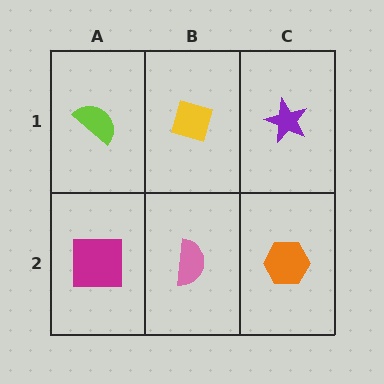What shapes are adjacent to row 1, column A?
A magenta square (row 2, column A), a yellow square (row 1, column B).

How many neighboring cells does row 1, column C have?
2.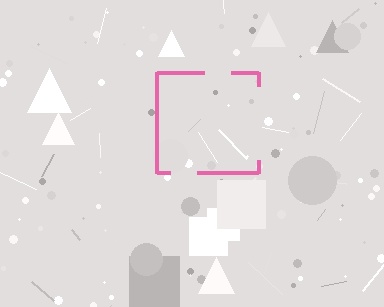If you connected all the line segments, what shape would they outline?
They would outline a square.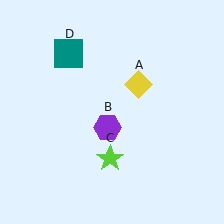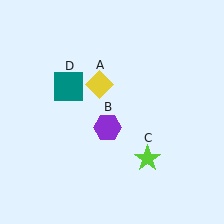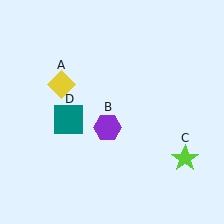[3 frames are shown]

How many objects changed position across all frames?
3 objects changed position: yellow diamond (object A), lime star (object C), teal square (object D).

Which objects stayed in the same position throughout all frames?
Purple hexagon (object B) remained stationary.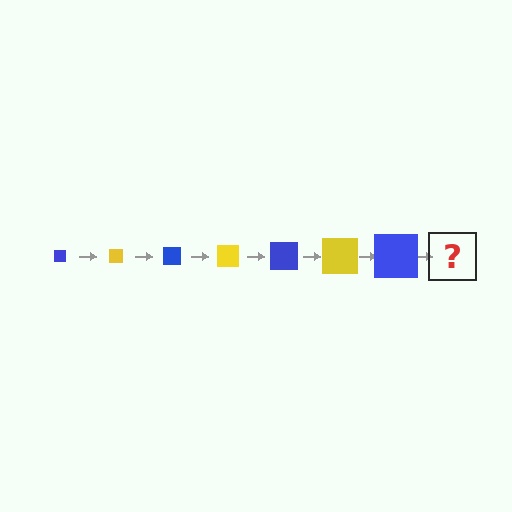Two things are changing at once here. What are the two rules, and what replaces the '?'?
The two rules are that the square grows larger each step and the color cycles through blue and yellow. The '?' should be a yellow square, larger than the previous one.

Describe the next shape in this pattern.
It should be a yellow square, larger than the previous one.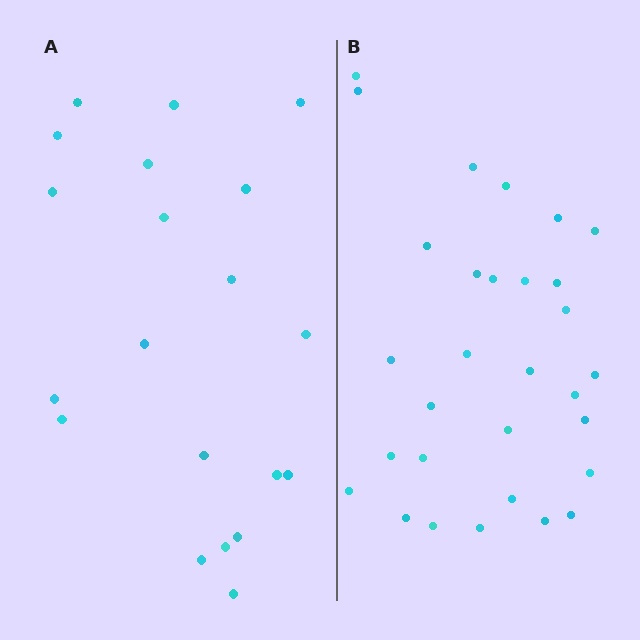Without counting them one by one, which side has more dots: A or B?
Region B (the right region) has more dots.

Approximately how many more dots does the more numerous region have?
Region B has roughly 10 or so more dots than region A.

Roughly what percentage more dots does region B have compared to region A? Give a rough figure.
About 50% more.